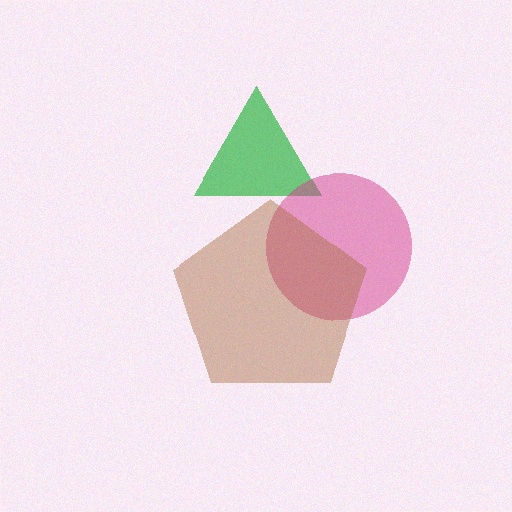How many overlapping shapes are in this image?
There are 3 overlapping shapes in the image.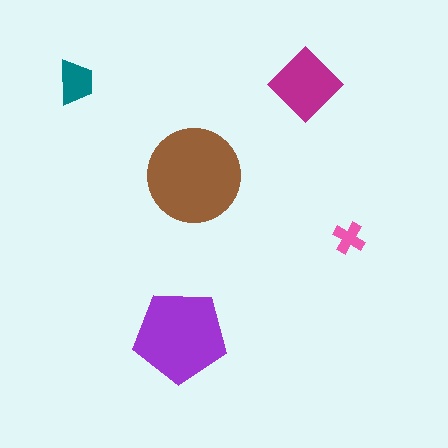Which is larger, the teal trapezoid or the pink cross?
The teal trapezoid.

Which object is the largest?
The brown circle.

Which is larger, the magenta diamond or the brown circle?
The brown circle.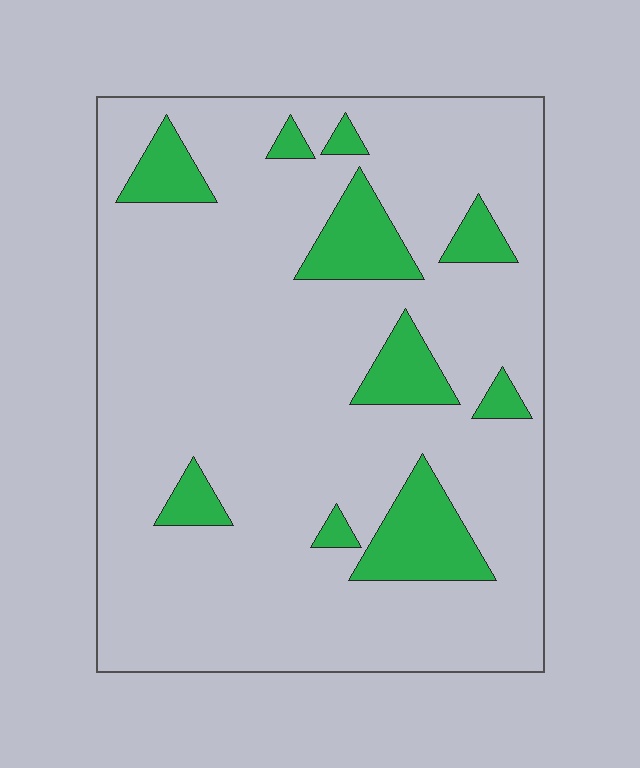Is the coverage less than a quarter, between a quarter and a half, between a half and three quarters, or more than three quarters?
Less than a quarter.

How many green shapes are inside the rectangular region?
10.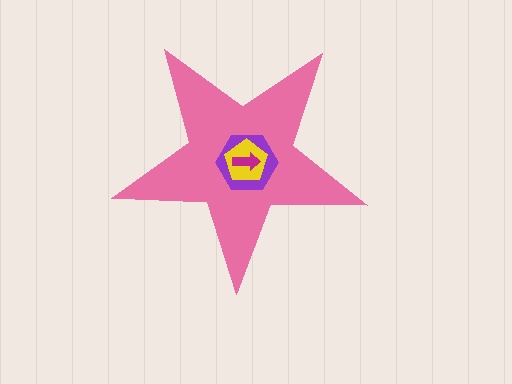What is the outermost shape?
The pink star.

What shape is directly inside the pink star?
The purple hexagon.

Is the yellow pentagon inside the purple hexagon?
Yes.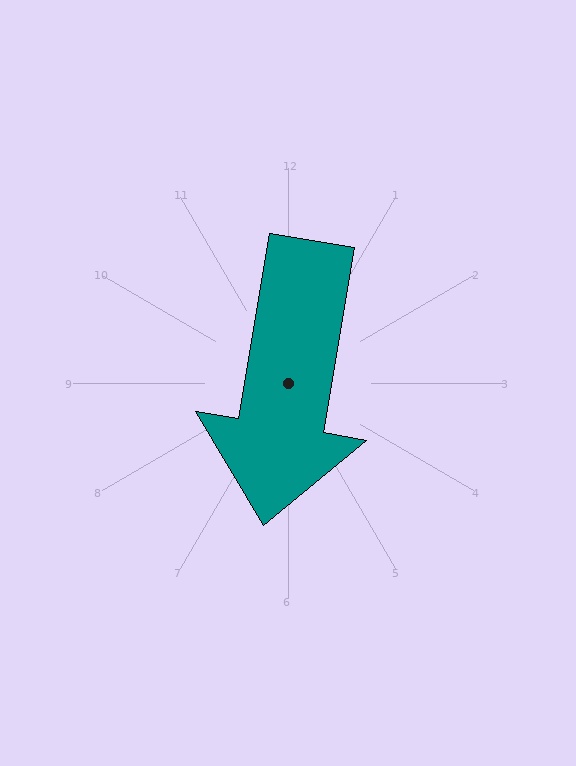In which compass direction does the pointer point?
South.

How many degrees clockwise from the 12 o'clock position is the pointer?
Approximately 190 degrees.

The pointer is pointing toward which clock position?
Roughly 6 o'clock.